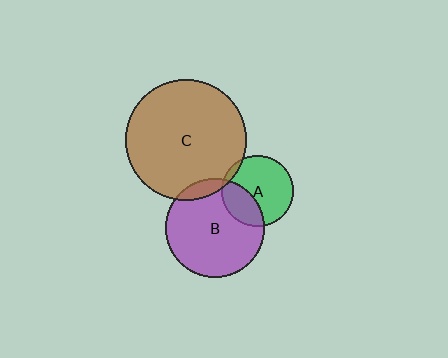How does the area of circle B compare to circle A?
Approximately 1.9 times.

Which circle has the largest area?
Circle C (brown).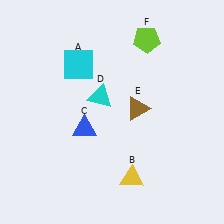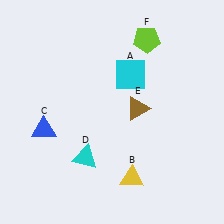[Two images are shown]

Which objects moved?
The objects that moved are: the cyan square (A), the blue triangle (C), the cyan triangle (D).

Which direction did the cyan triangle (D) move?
The cyan triangle (D) moved down.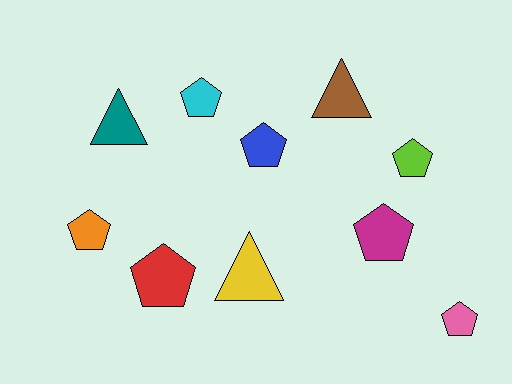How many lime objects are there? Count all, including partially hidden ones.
There is 1 lime object.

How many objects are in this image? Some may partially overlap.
There are 10 objects.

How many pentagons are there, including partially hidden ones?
There are 7 pentagons.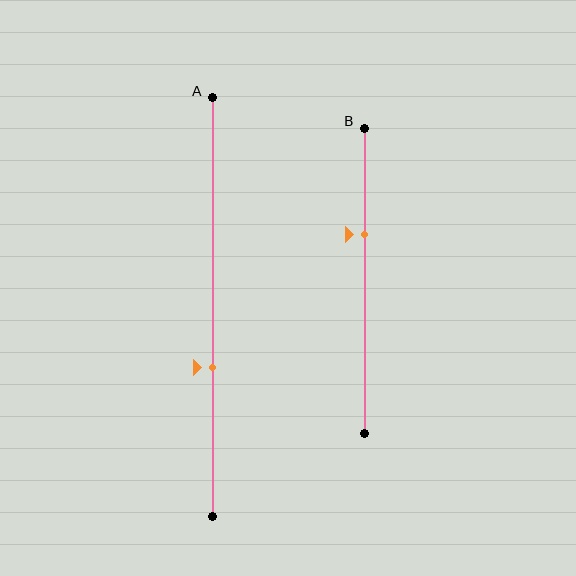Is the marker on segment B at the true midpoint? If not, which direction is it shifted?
No, the marker on segment B is shifted upward by about 15% of the segment length.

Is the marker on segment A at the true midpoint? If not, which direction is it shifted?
No, the marker on segment A is shifted downward by about 14% of the segment length.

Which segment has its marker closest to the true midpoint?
Segment A has its marker closest to the true midpoint.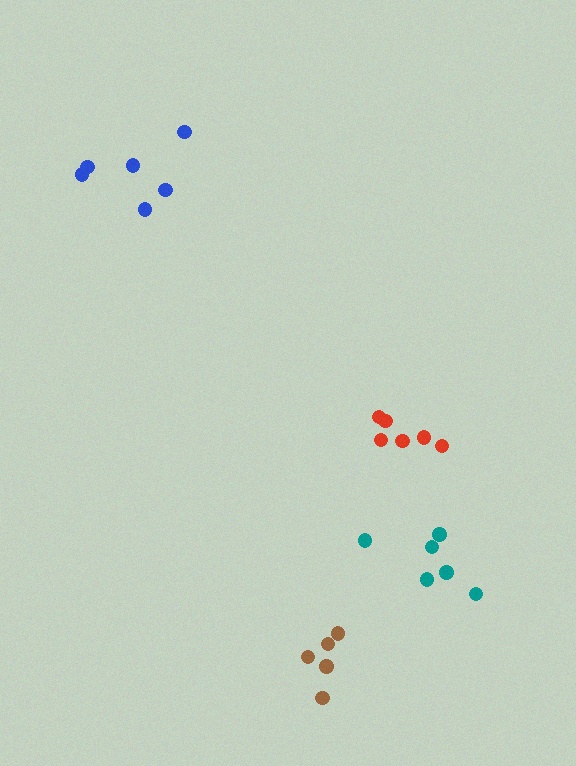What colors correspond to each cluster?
The clusters are colored: brown, red, blue, teal.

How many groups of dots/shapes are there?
There are 4 groups.